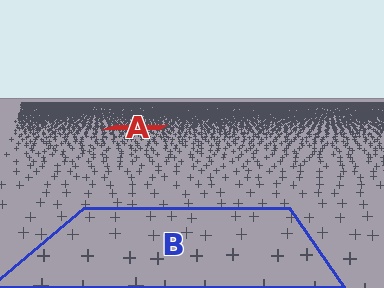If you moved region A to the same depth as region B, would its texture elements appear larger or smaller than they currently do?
They would appear larger. At a closer depth, the same texture elements are projected at a bigger on-screen size.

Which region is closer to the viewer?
Region B is closer. The texture elements there are larger and more spread out.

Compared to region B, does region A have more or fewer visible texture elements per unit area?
Region A has more texture elements per unit area — they are packed more densely because it is farther away.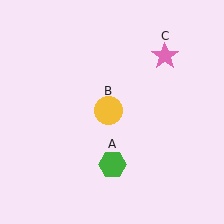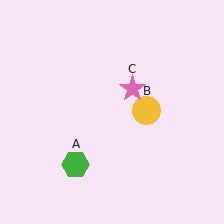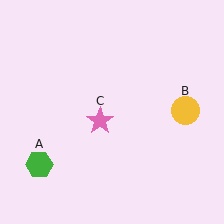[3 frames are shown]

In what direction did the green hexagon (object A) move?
The green hexagon (object A) moved left.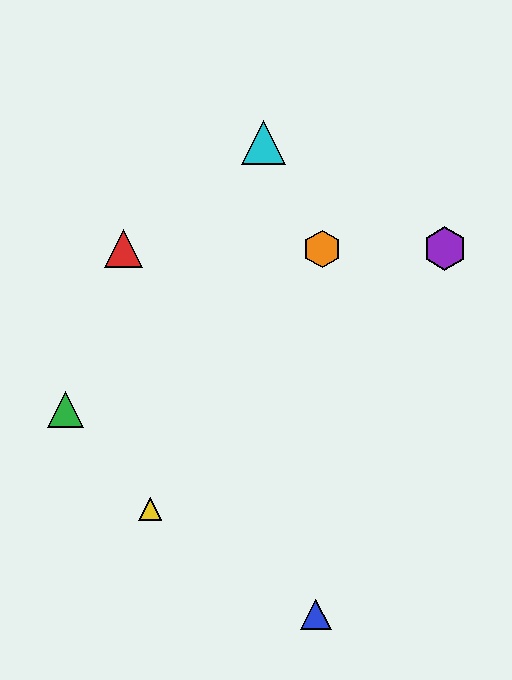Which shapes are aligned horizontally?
The red triangle, the purple hexagon, the orange hexagon are aligned horizontally.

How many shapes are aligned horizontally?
3 shapes (the red triangle, the purple hexagon, the orange hexagon) are aligned horizontally.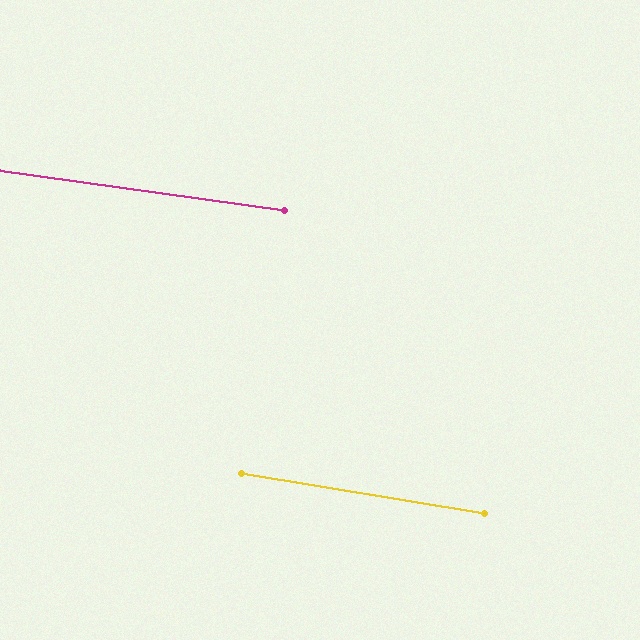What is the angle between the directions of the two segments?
Approximately 2 degrees.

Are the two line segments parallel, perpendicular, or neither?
Parallel — their directions differ by only 1.5°.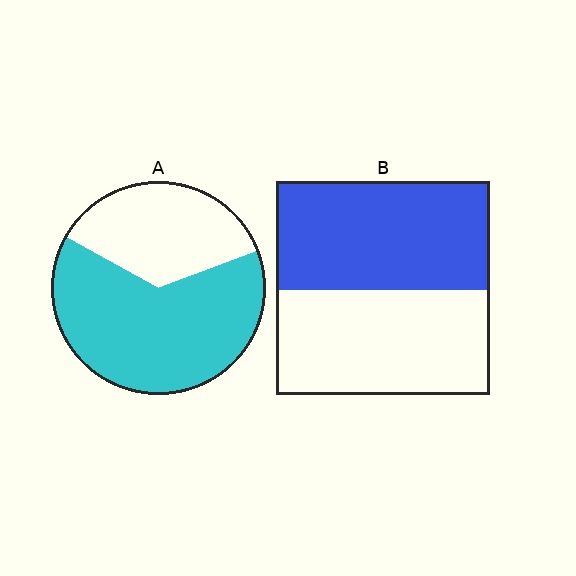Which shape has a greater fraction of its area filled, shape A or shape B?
Shape A.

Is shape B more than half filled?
Roughly half.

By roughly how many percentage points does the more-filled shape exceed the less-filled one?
By roughly 15 percentage points (A over B).